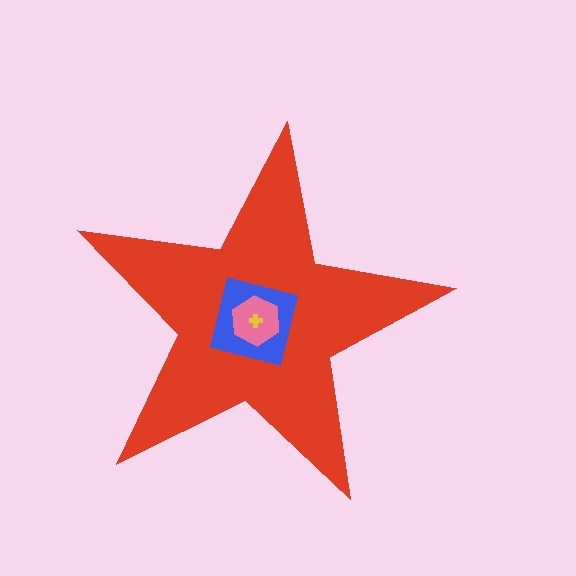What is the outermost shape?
The red star.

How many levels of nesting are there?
4.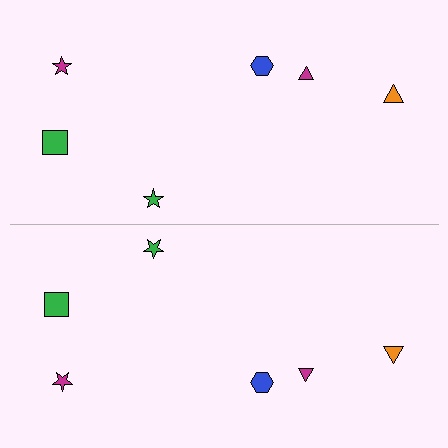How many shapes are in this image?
There are 12 shapes in this image.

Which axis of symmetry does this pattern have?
The pattern has a horizontal axis of symmetry running through the center of the image.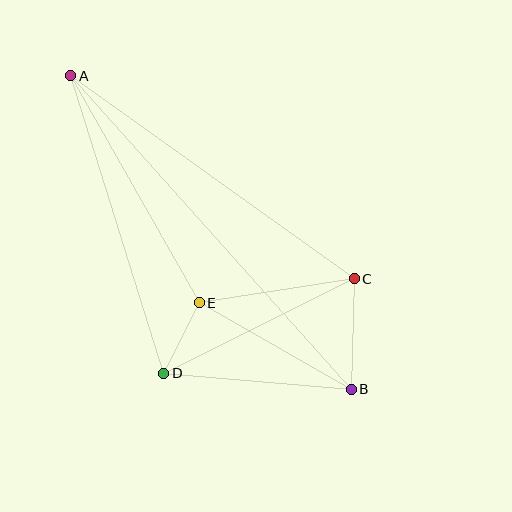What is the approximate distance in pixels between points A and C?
The distance between A and C is approximately 349 pixels.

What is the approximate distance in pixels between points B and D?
The distance between B and D is approximately 188 pixels.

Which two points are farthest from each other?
Points A and B are farthest from each other.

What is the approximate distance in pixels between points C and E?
The distance between C and E is approximately 157 pixels.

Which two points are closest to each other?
Points D and E are closest to each other.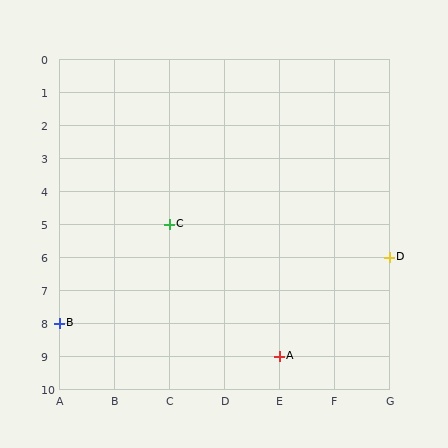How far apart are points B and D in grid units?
Points B and D are 6 columns and 2 rows apart (about 6.3 grid units diagonally).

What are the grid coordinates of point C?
Point C is at grid coordinates (C, 5).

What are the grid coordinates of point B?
Point B is at grid coordinates (A, 8).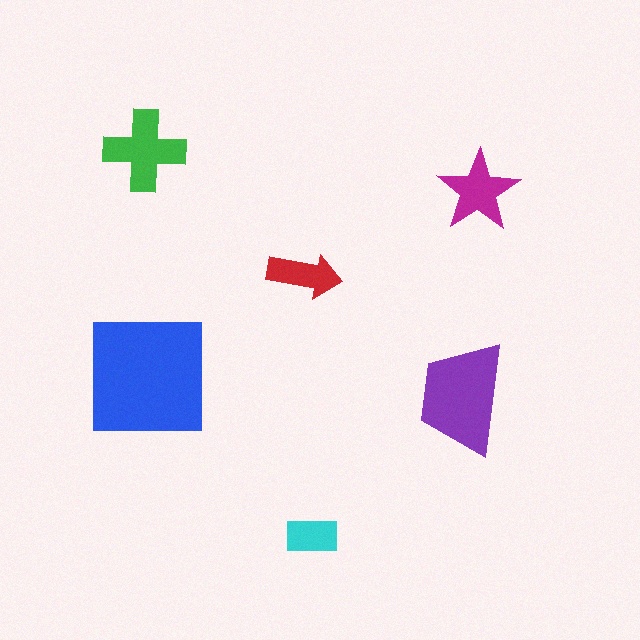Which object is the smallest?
The cyan rectangle.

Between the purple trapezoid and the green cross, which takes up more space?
The purple trapezoid.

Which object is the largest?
The blue square.